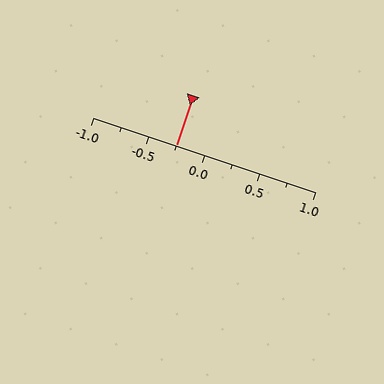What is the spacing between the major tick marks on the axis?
The major ticks are spaced 0.5 apart.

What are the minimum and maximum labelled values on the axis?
The axis runs from -1.0 to 1.0.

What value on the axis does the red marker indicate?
The marker indicates approximately -0.25.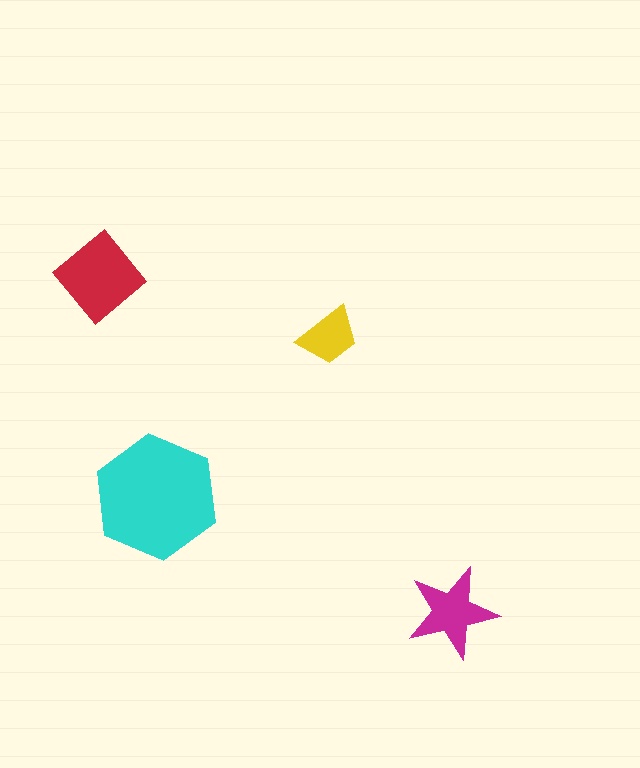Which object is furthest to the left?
The red diamond is leftmost.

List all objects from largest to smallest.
The cyan hexagon, the red diamond, the magenta star, the yellow trapezoid.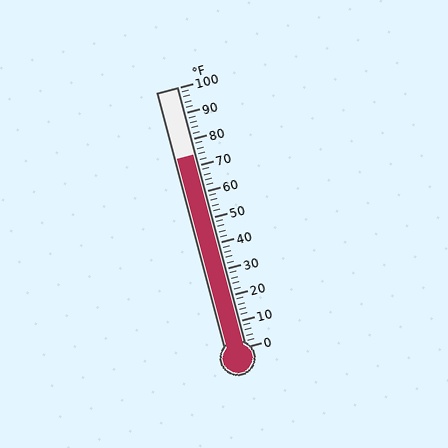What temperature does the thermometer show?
The thermometer shows approximately 74°F.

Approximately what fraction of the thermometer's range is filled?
The thermometer is filled to approximately 75% of its range.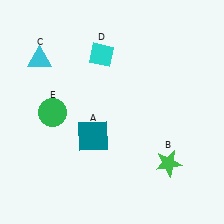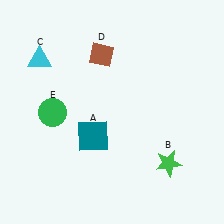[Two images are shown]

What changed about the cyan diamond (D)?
In Image 1, D is cyan. In Image 2, it changed to brown.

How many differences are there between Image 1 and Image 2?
There is 1 difference between the two images.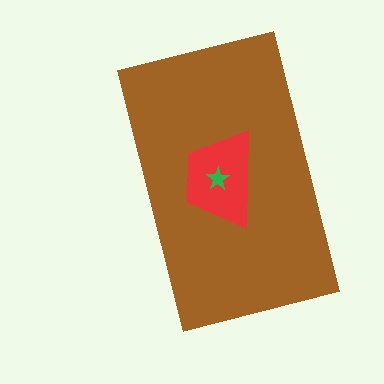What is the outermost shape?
The brown rectangle.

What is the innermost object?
The green star.